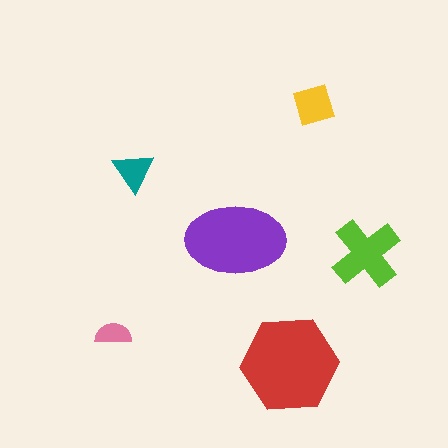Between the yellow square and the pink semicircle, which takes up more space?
The yellow square.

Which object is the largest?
The red hexagon.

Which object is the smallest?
The pink semicircle.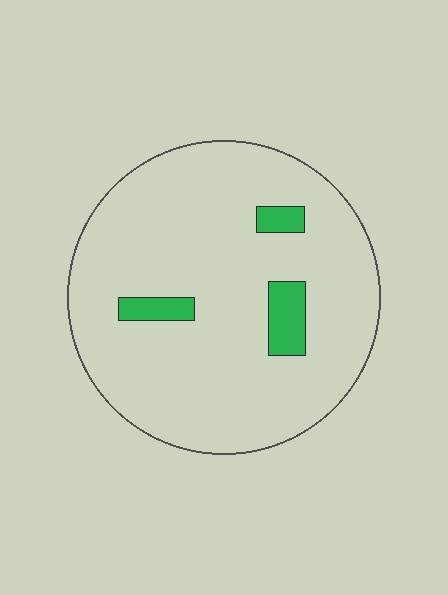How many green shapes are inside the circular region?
3.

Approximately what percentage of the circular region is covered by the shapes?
Approximately 10%.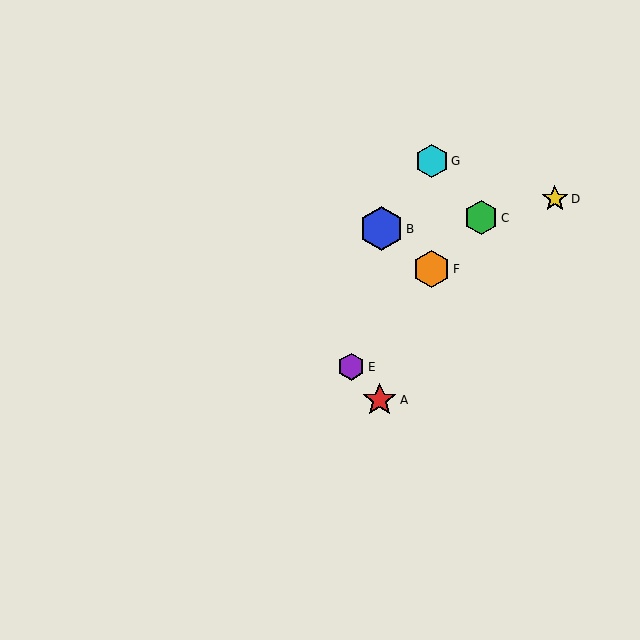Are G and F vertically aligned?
Yes, both are at x≈432.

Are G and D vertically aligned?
No, G is at x≈432 and D is at x≈555.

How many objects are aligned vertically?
2 objects (F, G) are aligned vertically.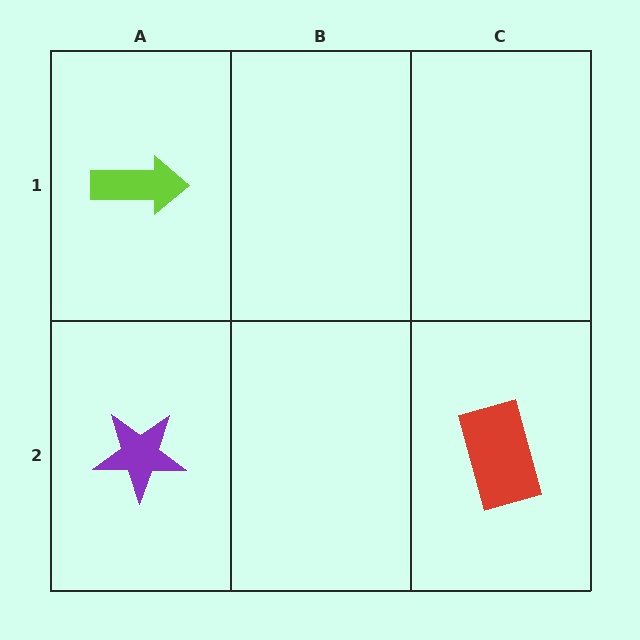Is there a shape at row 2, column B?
No, that cell is empty.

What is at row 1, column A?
A lime arrow.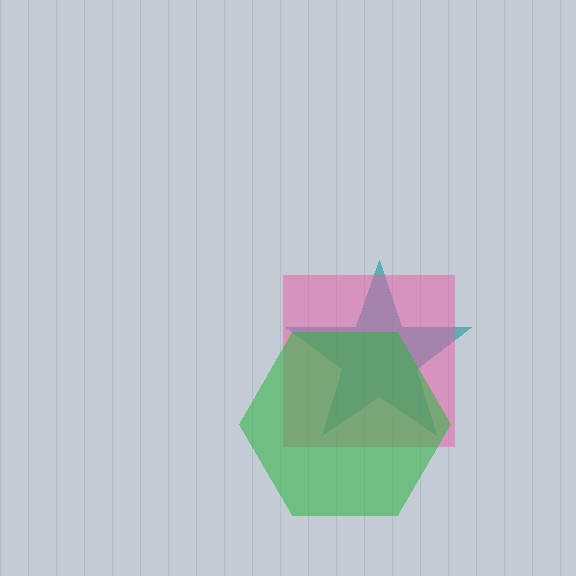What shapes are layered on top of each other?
The layered shapes are: a teal star, a pink square, a green hexagon.